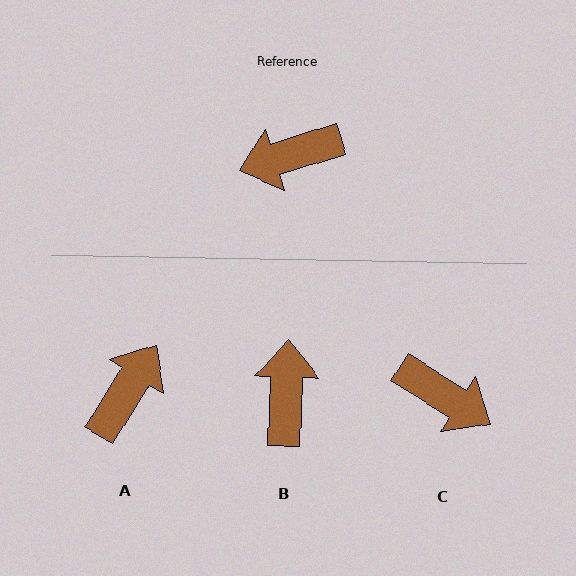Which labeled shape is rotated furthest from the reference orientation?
A, about 139 degrees away.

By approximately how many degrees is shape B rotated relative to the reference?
Approximately 109 degrees clockwise.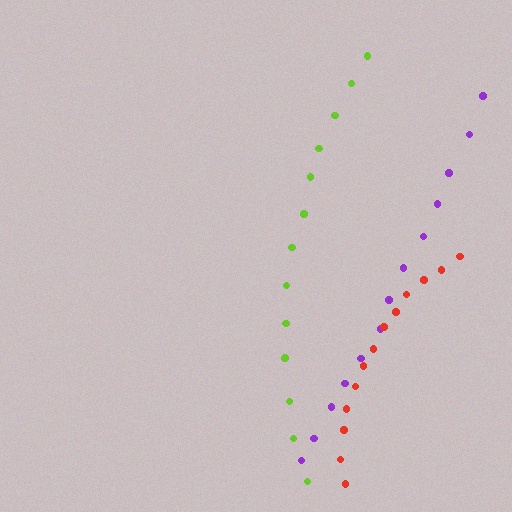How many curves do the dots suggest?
There are 3 distinct paths.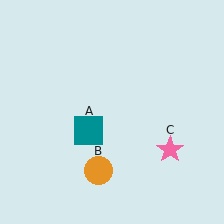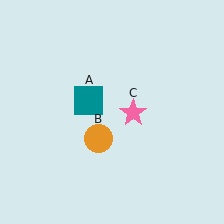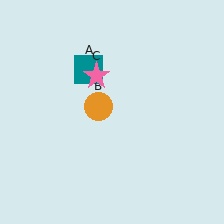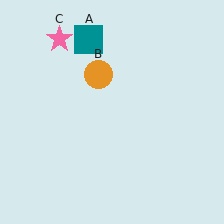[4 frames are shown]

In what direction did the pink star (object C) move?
The pink star (object C) moved up and to the left.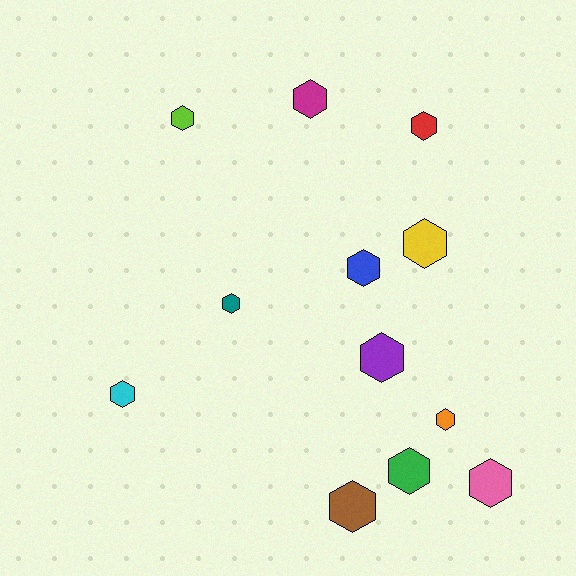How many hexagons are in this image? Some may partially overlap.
There are 12 hexagons.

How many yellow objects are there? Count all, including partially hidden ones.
There is 1 yellow object.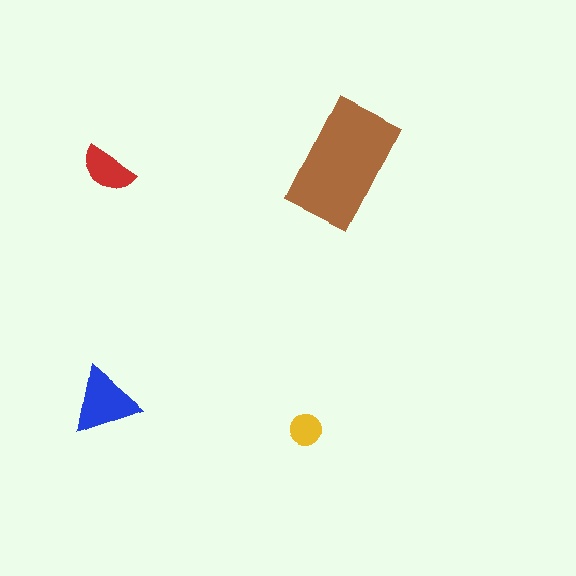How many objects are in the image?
There are 4 objects in the image.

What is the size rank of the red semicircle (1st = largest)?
3rd.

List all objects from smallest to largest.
The yellow circle, the red semicircle, the blue triangle, the brown rectangle.